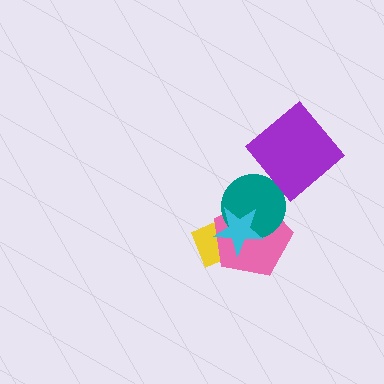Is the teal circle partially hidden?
Yes, it is partially covered by another shape.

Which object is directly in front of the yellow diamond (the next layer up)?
The pink pentagon is directly in front of the yellow diamond.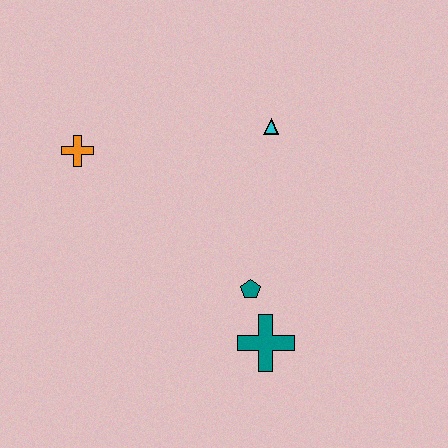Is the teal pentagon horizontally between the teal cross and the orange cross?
Yes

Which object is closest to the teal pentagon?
The teal cross is closest to the teal pentagon.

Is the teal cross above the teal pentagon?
No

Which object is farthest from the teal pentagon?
The orange cross is farthest from the teal pentagon.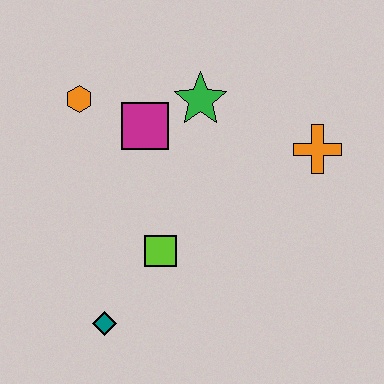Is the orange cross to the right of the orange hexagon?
Yes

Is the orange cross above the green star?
No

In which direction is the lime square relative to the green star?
The lime square is below the green star.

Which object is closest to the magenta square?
The green star is closest to the magenta square.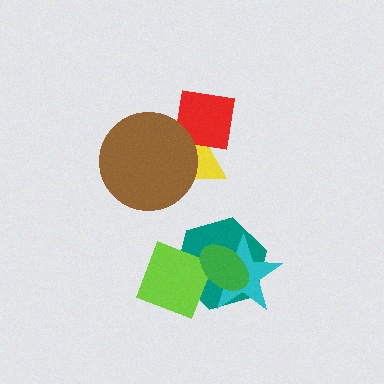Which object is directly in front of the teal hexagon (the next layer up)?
The lime diamond is directly in front of the teal hexagon.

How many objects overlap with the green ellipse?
3 objects overlap with the green ellipse.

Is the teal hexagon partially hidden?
Yes, it is partially covered by another shape.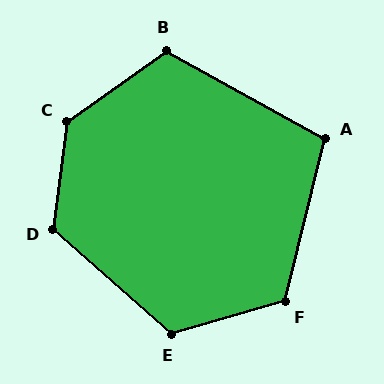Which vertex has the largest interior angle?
C, at approximately 133 degrees.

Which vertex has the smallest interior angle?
A, at approximately 105 degrees.